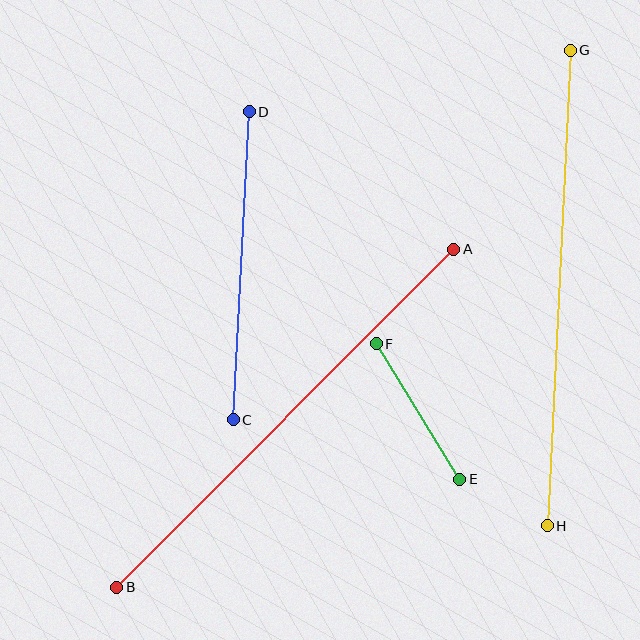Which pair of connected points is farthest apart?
Points A and B are farthest apart.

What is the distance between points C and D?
The distance is approximately 308 pixels.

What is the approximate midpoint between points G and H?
The midpoint is at approximately (559, 288) pixels.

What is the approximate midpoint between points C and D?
The midpoint is at approximately (241, 266) pixels.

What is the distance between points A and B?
The distance is approximately 477 pixels.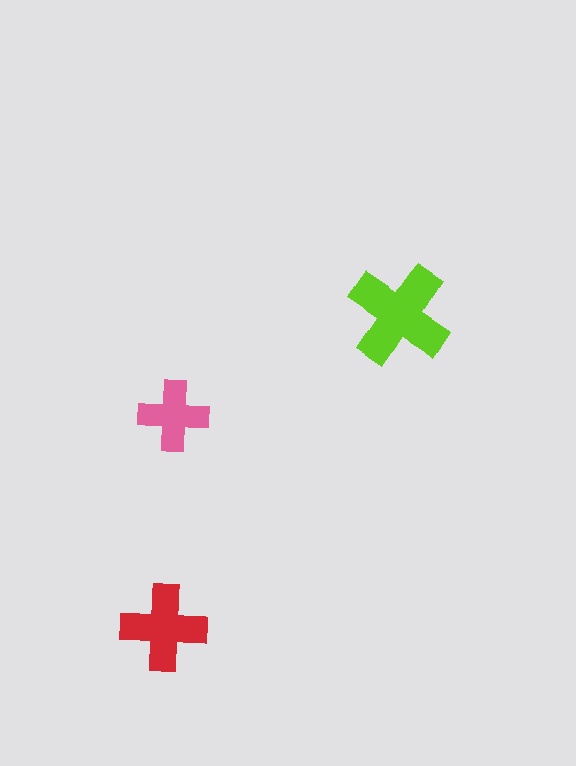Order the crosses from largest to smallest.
the lime one, the red one, the pink one.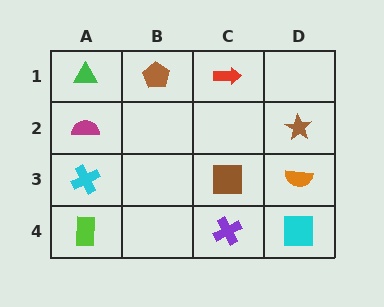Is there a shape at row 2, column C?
No, that cell is empty.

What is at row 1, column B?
A brown pentagon.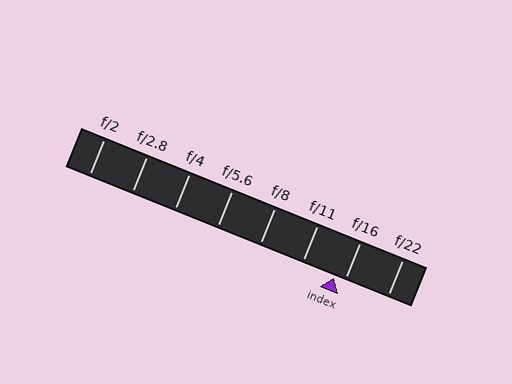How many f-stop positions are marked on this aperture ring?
There are 8 f-stop positions marked.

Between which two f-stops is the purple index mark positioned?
The index mark is between f/11 and f/16.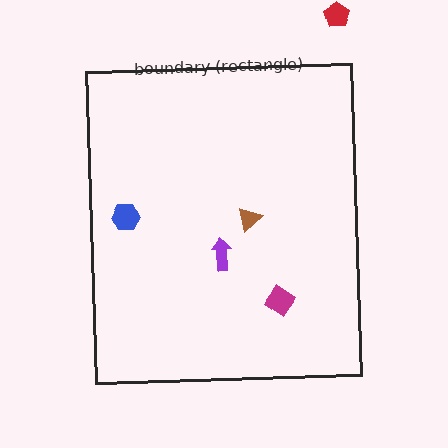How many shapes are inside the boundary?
4 inside, 1 outside.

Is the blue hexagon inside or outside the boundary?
Inside.